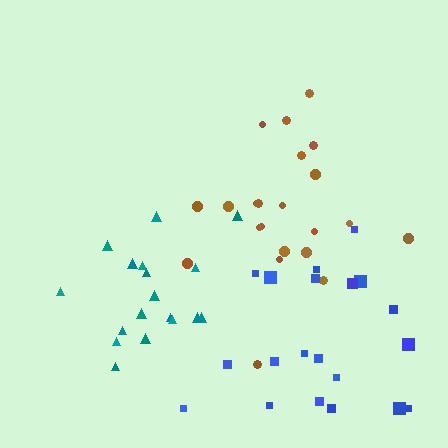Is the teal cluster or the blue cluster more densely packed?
Teal.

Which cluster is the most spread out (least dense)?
Blue.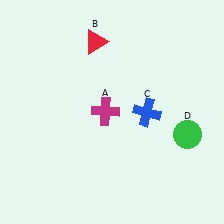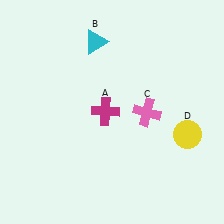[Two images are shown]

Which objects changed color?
B changed from red to cyan. C changed from blue to pink. D changed from green to yellow.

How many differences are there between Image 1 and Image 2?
There are 3 differences between the two images.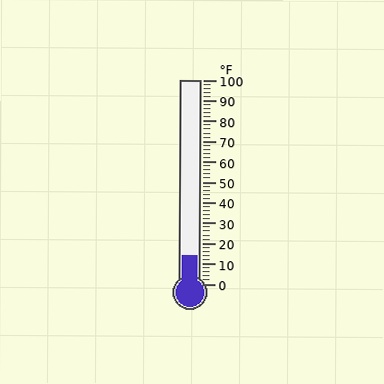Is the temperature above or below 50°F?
The temperature is below 50°F.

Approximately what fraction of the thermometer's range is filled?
The thermometer is filled to approximately 15% of its range.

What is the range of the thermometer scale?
The thermometer scale ranges from 0°F to 100°F.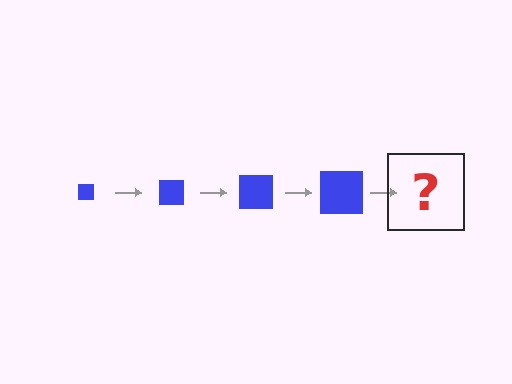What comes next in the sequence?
The next element should be a blue square, larger than the previous one.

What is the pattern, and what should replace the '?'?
The pattern is that the square gets progressively larger each step. The '?' should be a blue square, larger than the previous one.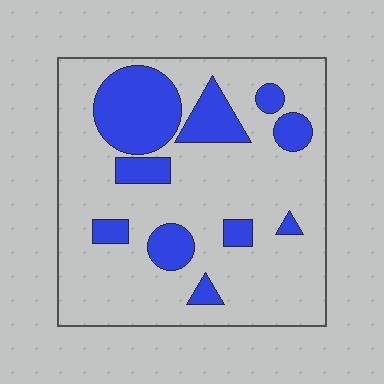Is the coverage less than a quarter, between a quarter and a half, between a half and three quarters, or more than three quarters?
Less than a quarter.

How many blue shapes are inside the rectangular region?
10.